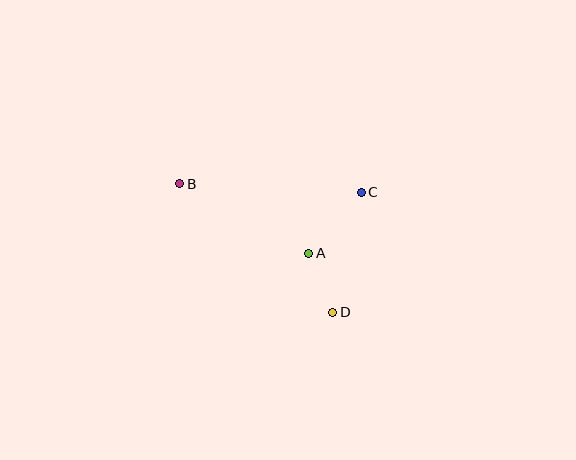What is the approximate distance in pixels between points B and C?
The distance between B and C is approximately 182 pixels.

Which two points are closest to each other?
Points A and D are closest to each other.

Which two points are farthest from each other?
Points B and D are farthest from each other.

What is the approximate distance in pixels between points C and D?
The distance between C and D is approximately 124 pixels.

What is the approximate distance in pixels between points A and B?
The distance between A and B is approximately 146 pixels.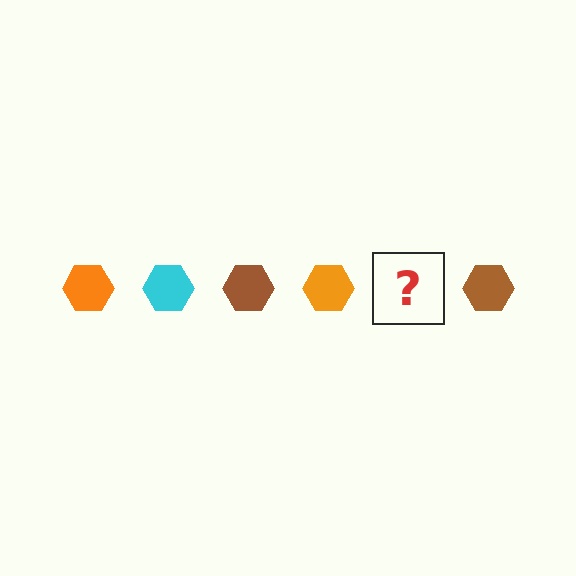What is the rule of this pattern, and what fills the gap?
The rule is that the pattern cycles through orange, cyan, brown hexagons. The gap should be filled with a cyan hexagon.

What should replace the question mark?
The question mark should be replaced with a cyan hexagon.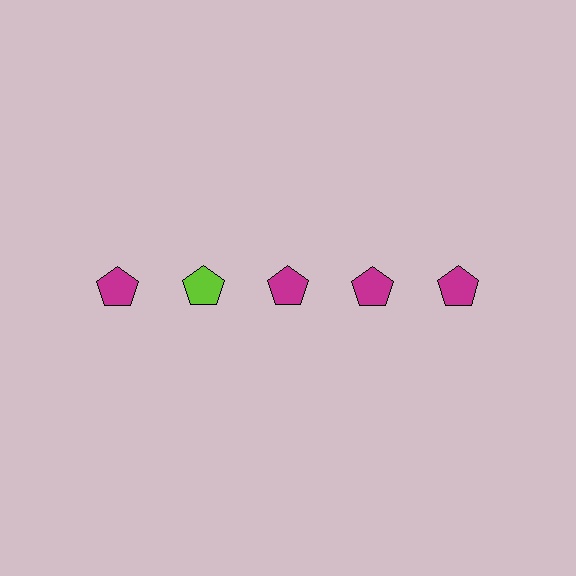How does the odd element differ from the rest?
It has a different color: lime instead of magenta.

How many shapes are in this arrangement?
There are 5 shapes arranged in a grid pattern.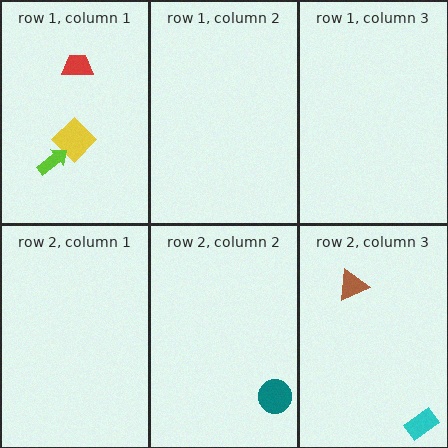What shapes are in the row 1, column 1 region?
The yellow diamond, the lime arrow, the red trapezoid.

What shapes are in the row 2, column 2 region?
The teal circle.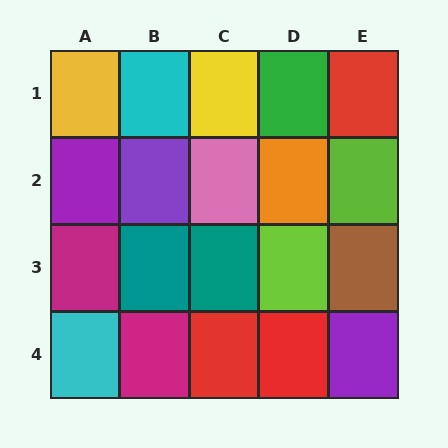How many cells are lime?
2 cells are lime.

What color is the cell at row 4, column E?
Purple.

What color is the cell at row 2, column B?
Purple.